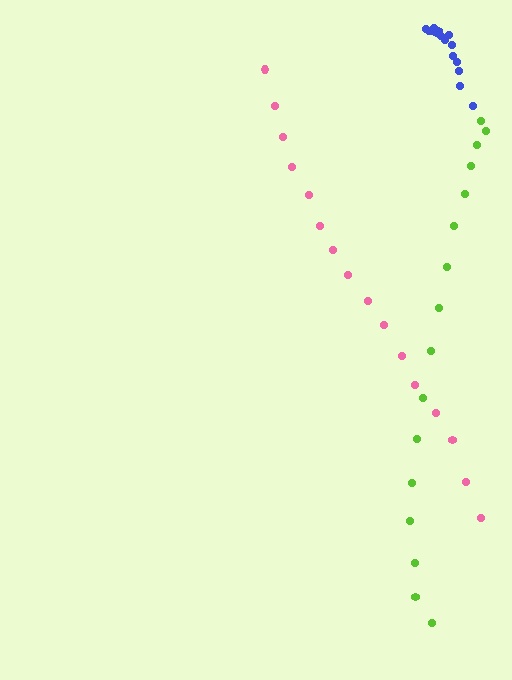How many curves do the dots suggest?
There are 3 distinct paths.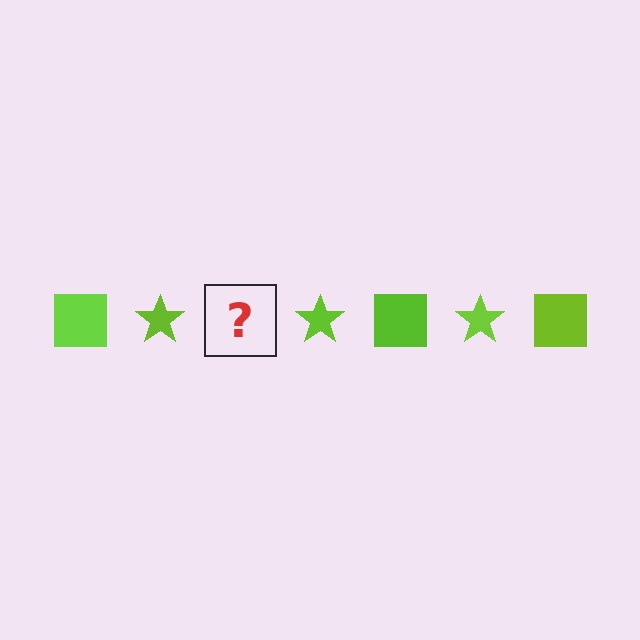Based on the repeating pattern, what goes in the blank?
The blank should be a lime square.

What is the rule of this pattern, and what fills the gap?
The rule is that the pattern cycles through square, star shapes in lime. The gap should be filled with a lime square.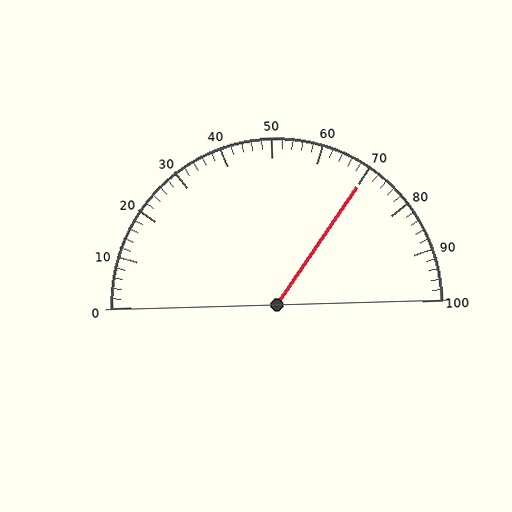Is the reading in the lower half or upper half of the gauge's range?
The reading is in the upper half of the range (0 to 100).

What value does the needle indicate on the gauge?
The needle indicates approximately 70.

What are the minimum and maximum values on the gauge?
The gauge ranges from 0 to 100.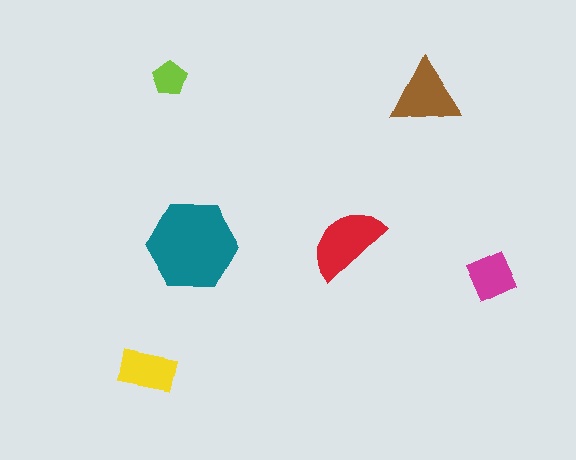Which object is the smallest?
The lime pentagon.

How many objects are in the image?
There are 6 objects in the image.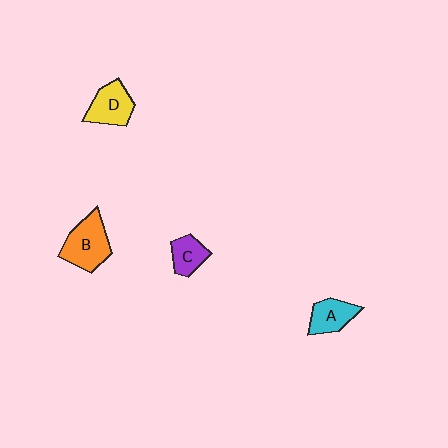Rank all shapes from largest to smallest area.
From largest to smallest: B (orange), D (yellow), A (cyan), C (purple).